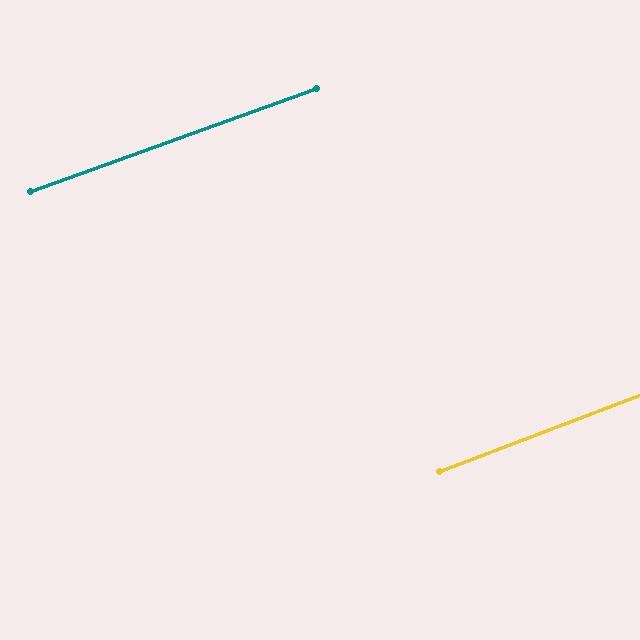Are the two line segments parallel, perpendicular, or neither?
Parallel — their directions differ by only 0.9°.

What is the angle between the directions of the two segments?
Approximately 1 degree.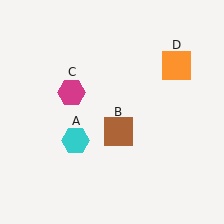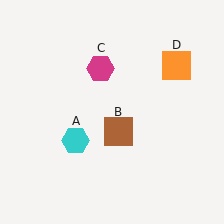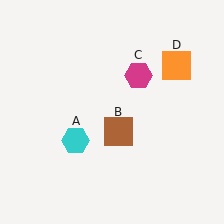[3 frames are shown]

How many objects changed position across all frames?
1 object changed position: magenta hexagon (object C).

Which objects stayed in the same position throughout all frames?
Cyan hexagon (object A) and brown square (object B) and orange square (object D) remained stationary.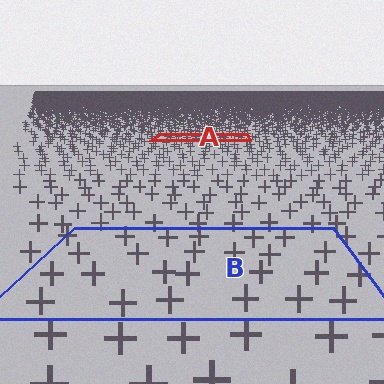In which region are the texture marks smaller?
The texture marks are smaller in region A, because it is farther away.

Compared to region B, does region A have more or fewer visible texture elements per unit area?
Region A has more texture elements per unit area — they are packed more densely because it is farther away.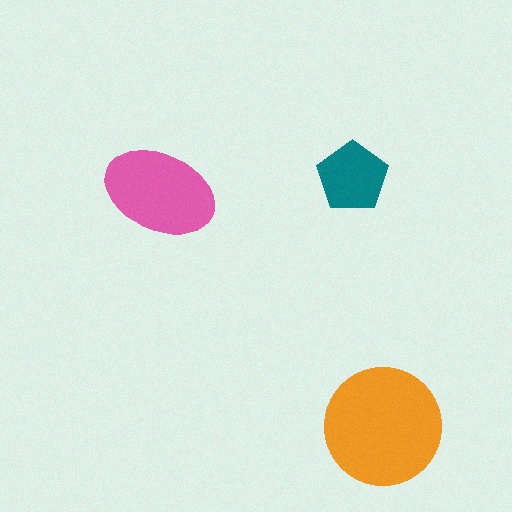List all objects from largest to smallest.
The orange circle, the pink ellipse, the teal pentagon.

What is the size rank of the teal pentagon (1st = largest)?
3rd.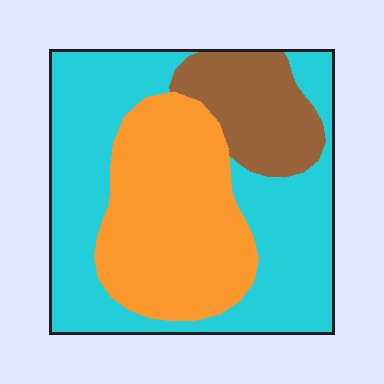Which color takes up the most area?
Cyan, at roughly 50%.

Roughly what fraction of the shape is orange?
Orange takes up about one third (1/3) of the shape.